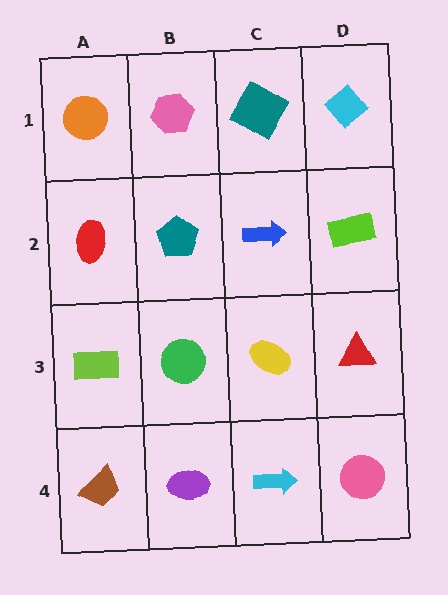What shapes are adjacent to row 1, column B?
A teal pentagon (row 2, column B), an orange circle (row 1, column A), a teal diamond (row 1, column C).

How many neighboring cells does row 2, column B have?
4.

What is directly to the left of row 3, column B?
A lime rectangle.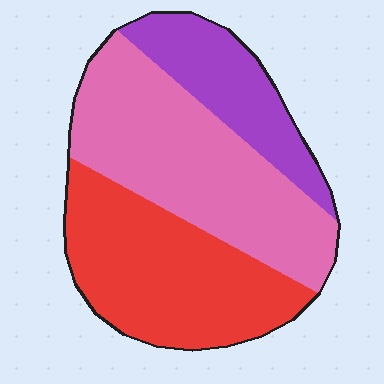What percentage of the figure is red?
Red covers around 35% of the figure.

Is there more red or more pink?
Pink.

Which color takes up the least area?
Purple, at roughly 20%.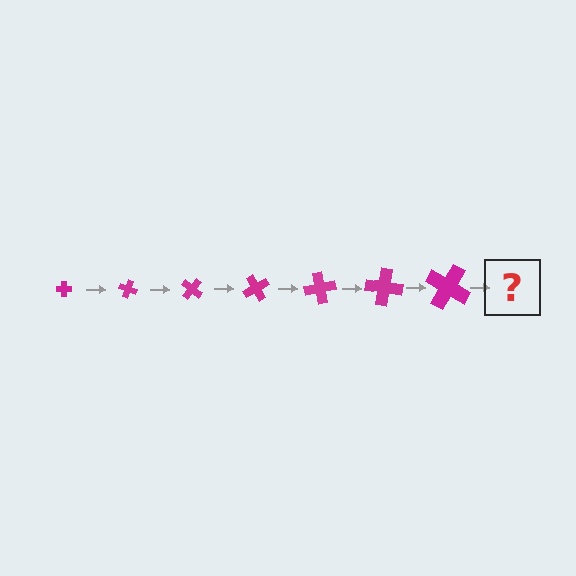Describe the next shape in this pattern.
It should be a cross, larger than the previous one and rotated 140 degrees from the start.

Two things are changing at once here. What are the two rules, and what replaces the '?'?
The two rules are that the cross grows larger each step and it rotates 20 degrees each step. The '?' should be a cross, larger than the previous one and rotated 140 degrees from the start.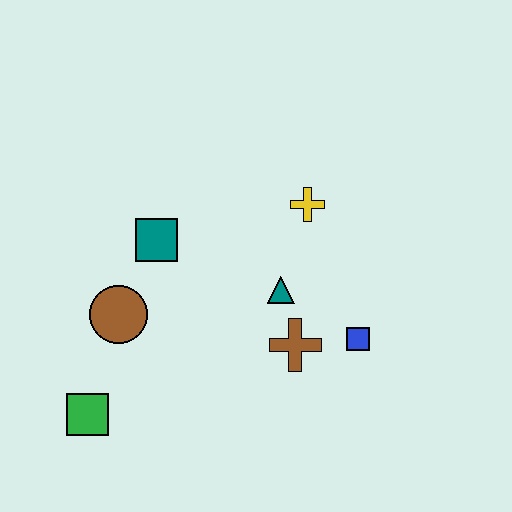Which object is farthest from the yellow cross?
The green square is farthest from the yellow cross.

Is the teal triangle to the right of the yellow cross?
No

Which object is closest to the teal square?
The brown circle is closest to the teal square.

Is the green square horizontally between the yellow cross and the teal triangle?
No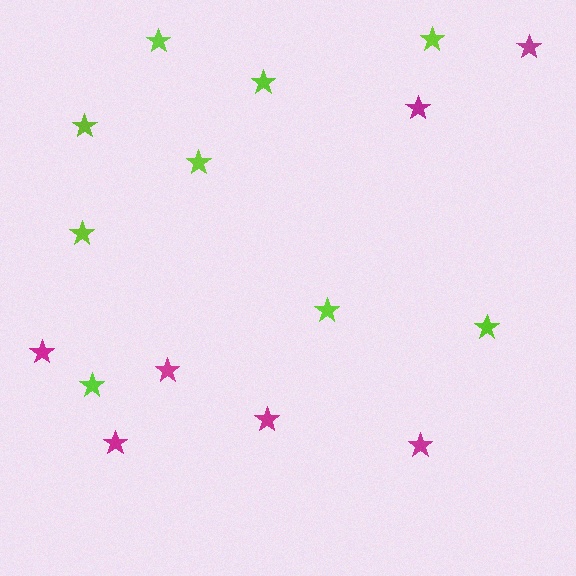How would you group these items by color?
There are 2 groups: one group of magenta stars (7) and one group of lime stars (9).